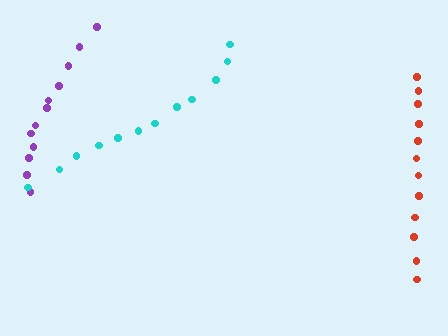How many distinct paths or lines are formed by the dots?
There are 3 distinct paths.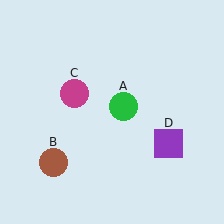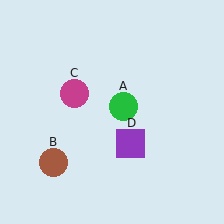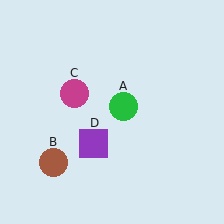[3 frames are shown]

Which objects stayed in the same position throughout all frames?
Green circle (object A) and brown circle (object B) and magenta circle (object C) remained stationary.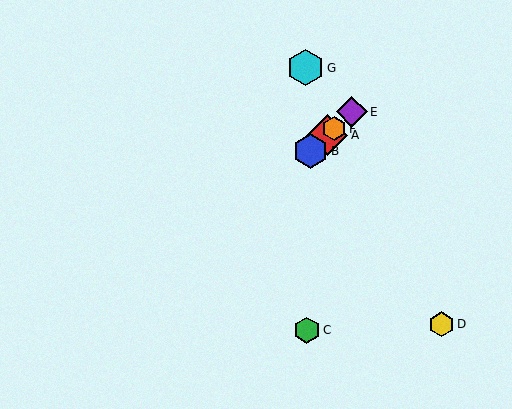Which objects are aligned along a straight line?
Objects A, B, E, F are aligned along a straight line.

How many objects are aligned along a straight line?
4 objects (A, B, E, F) are aligned along a straight line.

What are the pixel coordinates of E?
Object E is at (352, 112).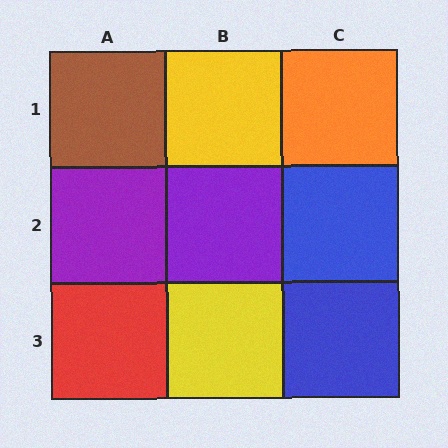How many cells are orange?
1 cell is orange.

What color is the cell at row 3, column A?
Red.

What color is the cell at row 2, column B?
Purple.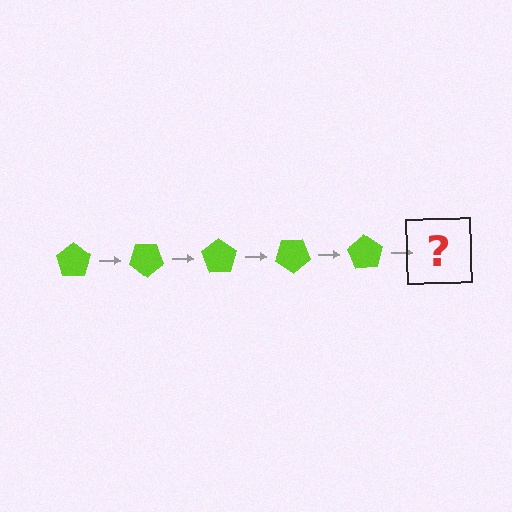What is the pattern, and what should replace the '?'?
The pattern is that the pentagon rotates 35 degrees each step. The '?' should be a lime pentagon rotated 175 degrees.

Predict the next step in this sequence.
The next step is a lime pentagon rotated 175 degrees.